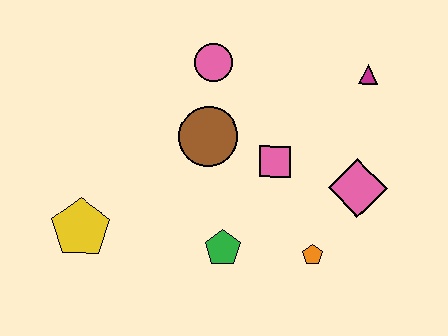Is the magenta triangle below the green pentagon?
No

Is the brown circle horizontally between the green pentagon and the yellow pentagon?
Yes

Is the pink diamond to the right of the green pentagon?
Yes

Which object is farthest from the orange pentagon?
The yellow pentagon is farthest from the orange pentagon.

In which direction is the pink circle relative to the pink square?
The pink circle is above the pink square.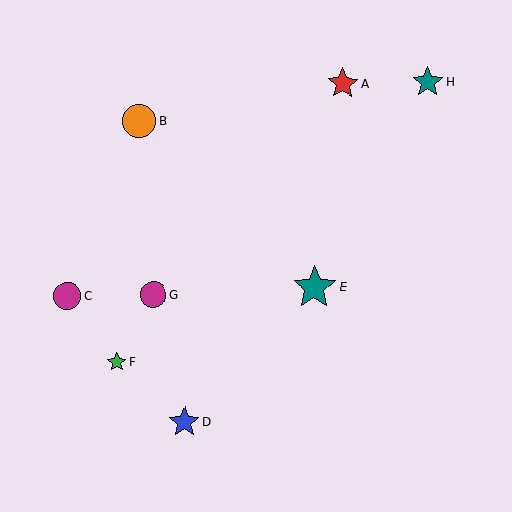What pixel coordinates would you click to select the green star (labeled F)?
Click at (117, 362) to select the green star F.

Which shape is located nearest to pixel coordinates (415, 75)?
The teal star (labeled H) at (428, 82) is nearest to that location.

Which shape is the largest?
The teal star (labeled E) is the largest.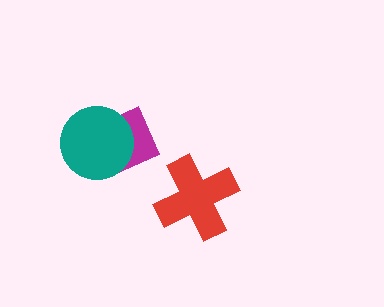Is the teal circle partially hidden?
No, no other shape covers it.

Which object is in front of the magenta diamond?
The teal circle is in front of the magenta diamond.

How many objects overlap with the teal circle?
1 object overlaps with the teal circle.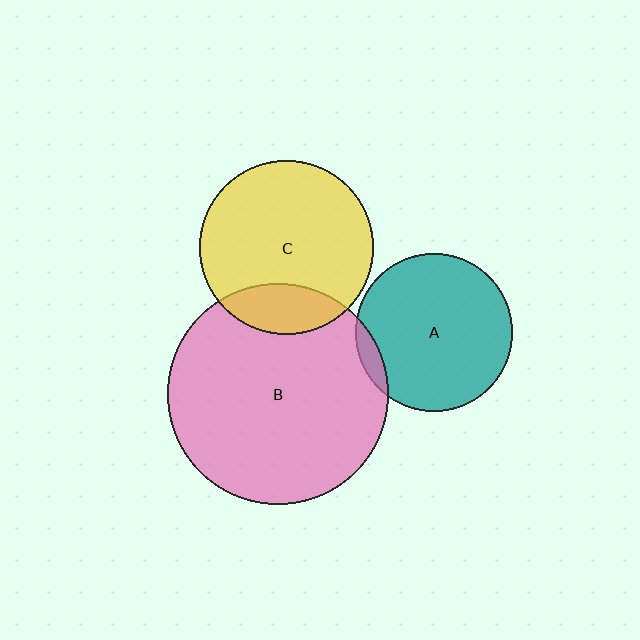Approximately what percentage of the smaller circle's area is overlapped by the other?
Approximately 5%.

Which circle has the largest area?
Circle B (pink).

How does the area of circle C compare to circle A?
Approximately 1.2 times.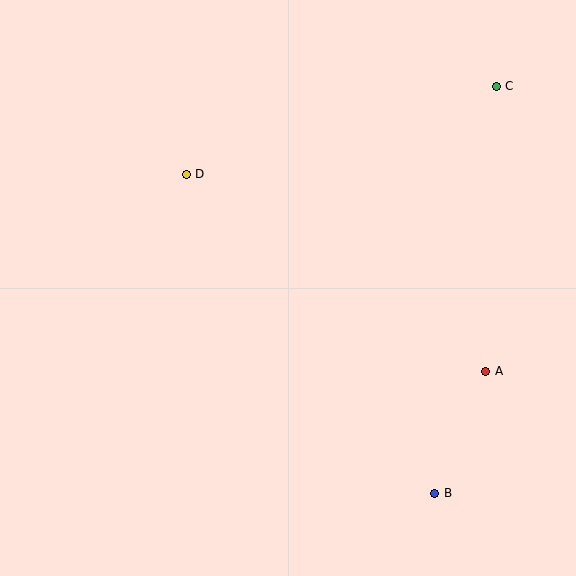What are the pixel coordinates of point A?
Point A is at (486, 371).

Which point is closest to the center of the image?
Point D at (186, 174) is closest to the center.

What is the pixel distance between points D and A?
The distance between D and A is 358 pixels.